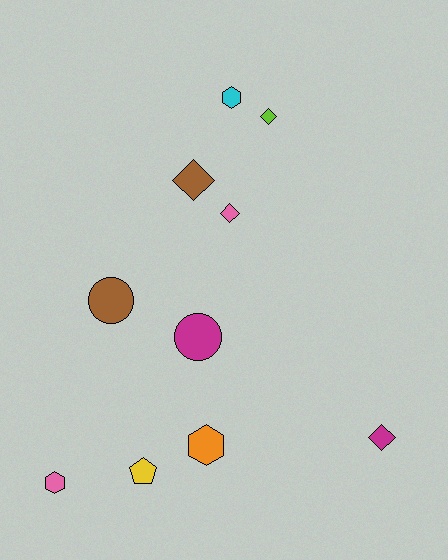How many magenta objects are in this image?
There are 2 magenta objects.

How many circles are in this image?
There are 2 circles.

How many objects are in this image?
There are 10 objects.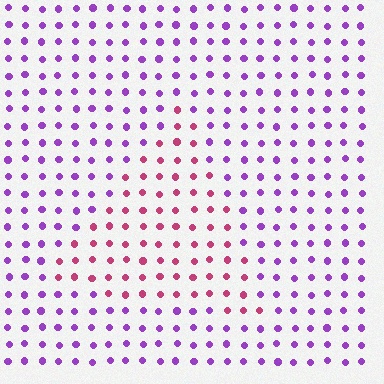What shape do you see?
I see a triangle.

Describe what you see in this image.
The image is filled with small purple elements in a uniform arrangement. A triangle-shaped region is visible where the elements are tinted to a slightly different hue, forming a subtle color boundary.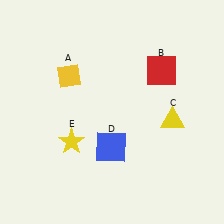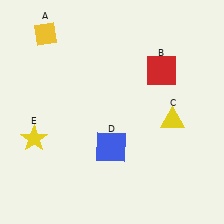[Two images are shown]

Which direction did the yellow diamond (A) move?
The yellow diamond (A) moved up.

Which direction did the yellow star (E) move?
The yellow star (E) moved left.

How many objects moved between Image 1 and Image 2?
2 objects moved between the two images.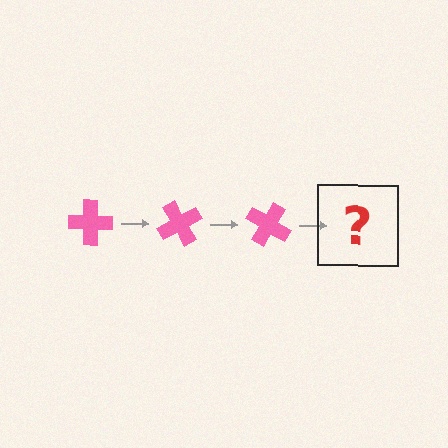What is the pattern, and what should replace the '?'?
The pattern is that the cross rotates 60 degrees each step. The '?' should be a pink cross rotated 180 degrees.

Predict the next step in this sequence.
The next step is a pink cross rotated 180 degrees.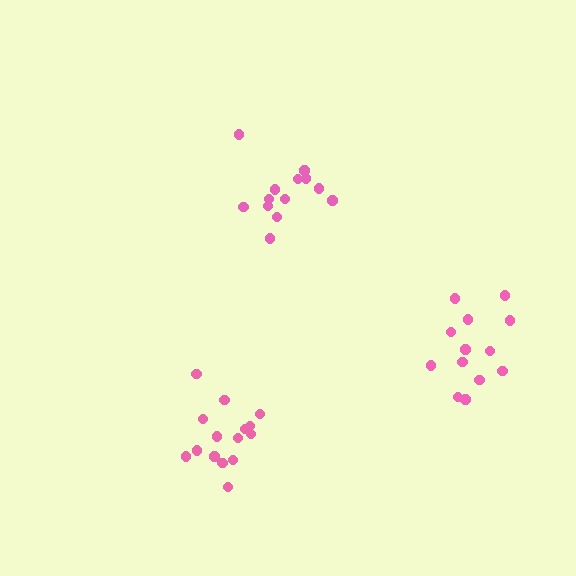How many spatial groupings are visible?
There are 3 spatial groupings.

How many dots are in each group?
Group 1: 13 dots, Group 2: 13 dots, Group 3: 15 dots (41 total).